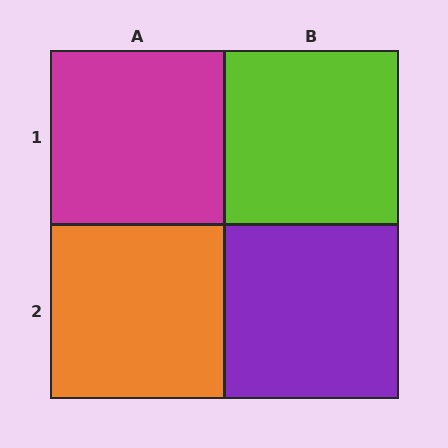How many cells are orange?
1 cell is orange.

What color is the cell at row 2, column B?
Purple.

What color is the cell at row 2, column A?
Orange.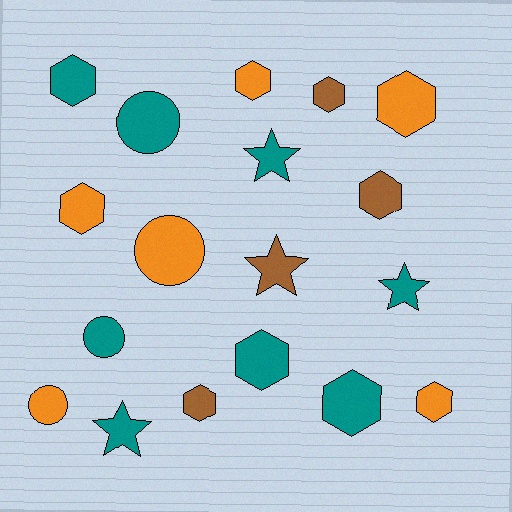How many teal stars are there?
There are 3 teal stars.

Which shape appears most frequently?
Hexagon, with 10 objects.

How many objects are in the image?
There are 18 objects.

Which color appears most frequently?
Teal, with 8 objects.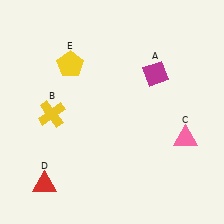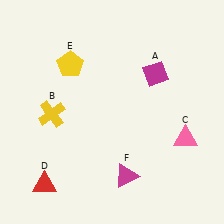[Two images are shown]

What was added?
A magenta triangle (F) was added in Image 2.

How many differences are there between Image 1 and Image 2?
There is 1 difference between the two images.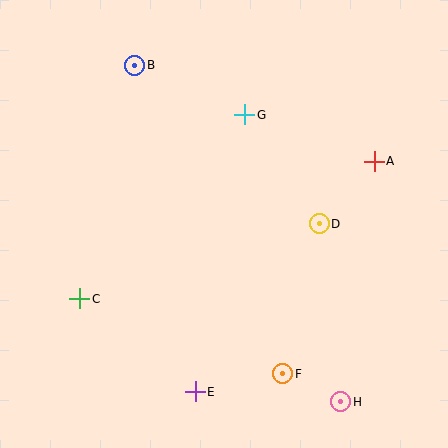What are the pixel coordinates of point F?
Point F is at (283, 374).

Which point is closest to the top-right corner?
Point A is closest to the top-right corner.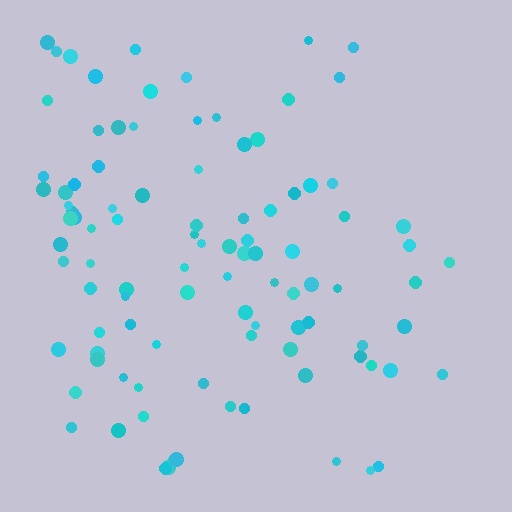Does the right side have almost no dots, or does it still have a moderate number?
Still a moderate number, just noticeably fewer than the left.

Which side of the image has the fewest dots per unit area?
The right.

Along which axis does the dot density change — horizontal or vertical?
Horizontal.